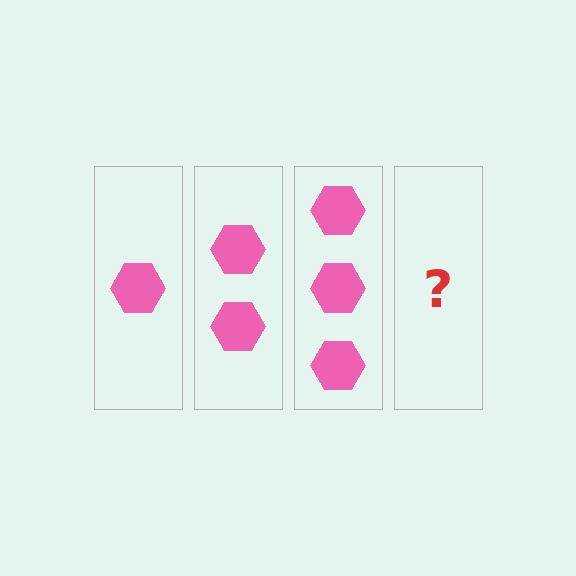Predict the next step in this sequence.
The next step is 4 hexagons.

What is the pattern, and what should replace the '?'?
The pattern is that each step adds one more hexagon. The '?' should be 4 hexagons.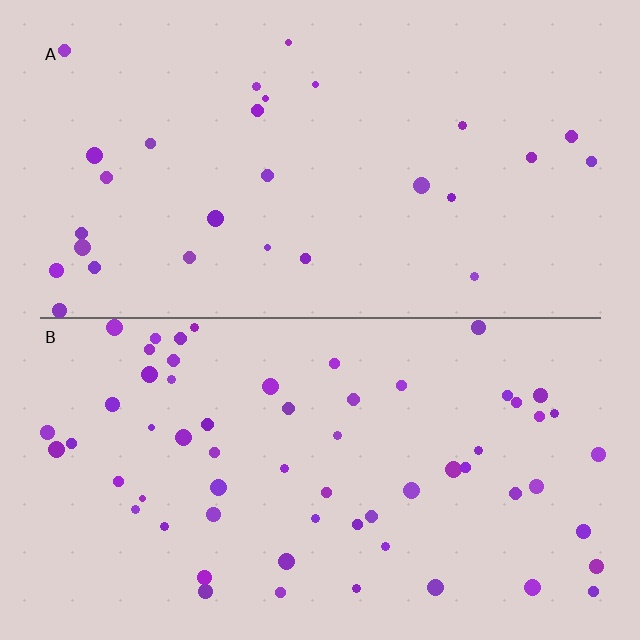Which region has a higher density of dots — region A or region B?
B (the bottom).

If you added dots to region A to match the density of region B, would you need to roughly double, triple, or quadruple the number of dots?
Approximately double.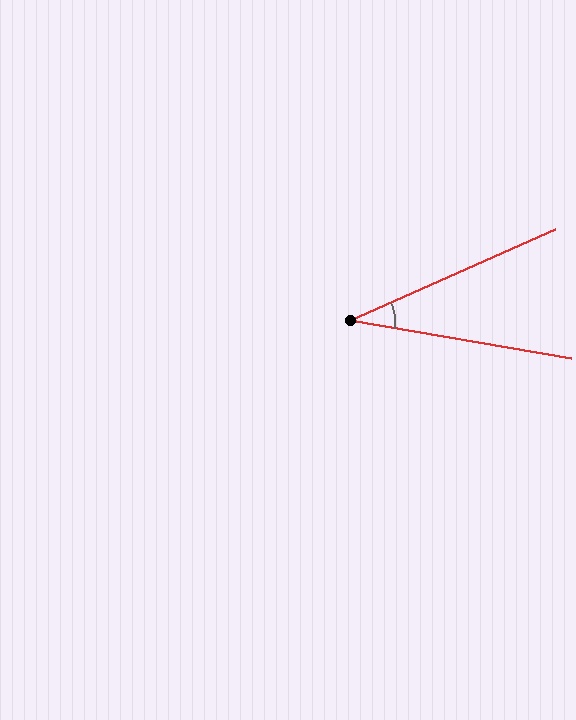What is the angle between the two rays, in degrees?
Approximately 34 degrees.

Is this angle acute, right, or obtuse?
It is acute.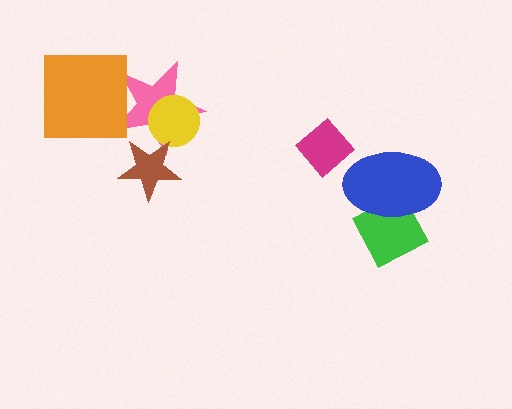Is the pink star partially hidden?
Yes, it is partially covered by another shape.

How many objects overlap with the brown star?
1 object overlaps with the brown star.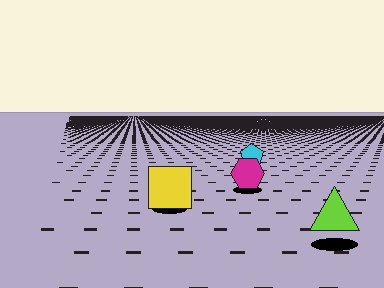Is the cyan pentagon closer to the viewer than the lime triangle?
No. The lime triangle is closer — you can tell from the texture gradient: the ground texture is coarser near it.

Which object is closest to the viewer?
The lime triangle is closest. The texture marks near it are larger and more spread out.